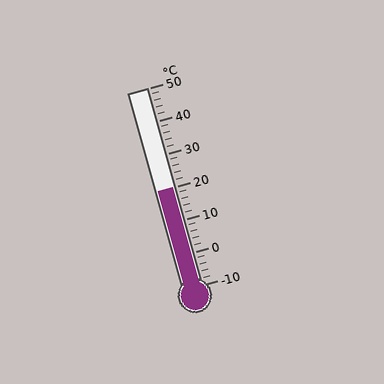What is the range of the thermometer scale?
The thermometer scale ranges from -10°C to 50°C.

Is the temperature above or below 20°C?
The temperature is at 20°C.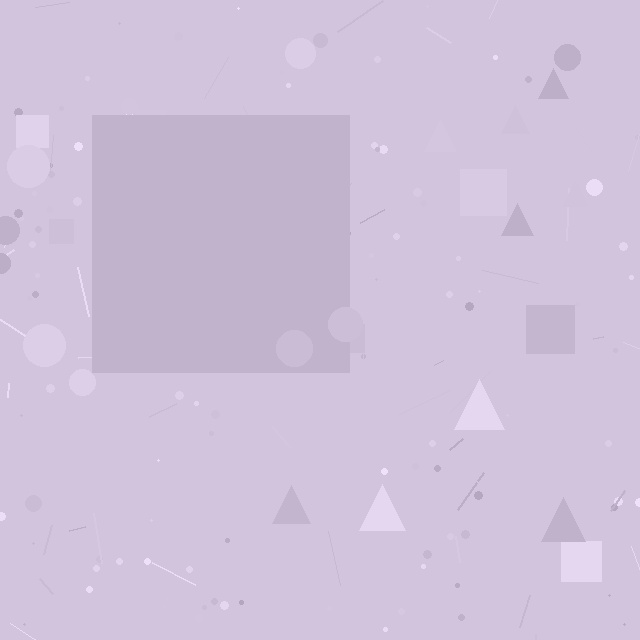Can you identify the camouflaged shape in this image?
The camouflaged shape is a square.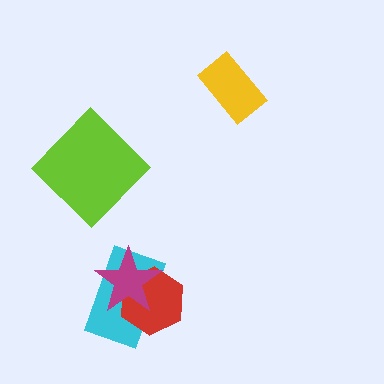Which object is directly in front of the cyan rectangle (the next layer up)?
The red hexagon is directly in front of the cyan rectangle.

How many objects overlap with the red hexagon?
2 objects overlap with the red hexagon.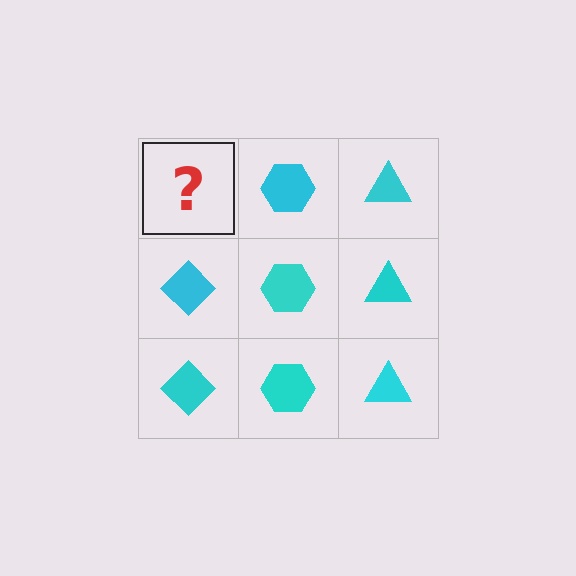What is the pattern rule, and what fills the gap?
The rule is that each column has a consistent shape. The gap should be filled with a cyan diamond.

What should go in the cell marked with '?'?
The missing cell should contain a cyan diamond.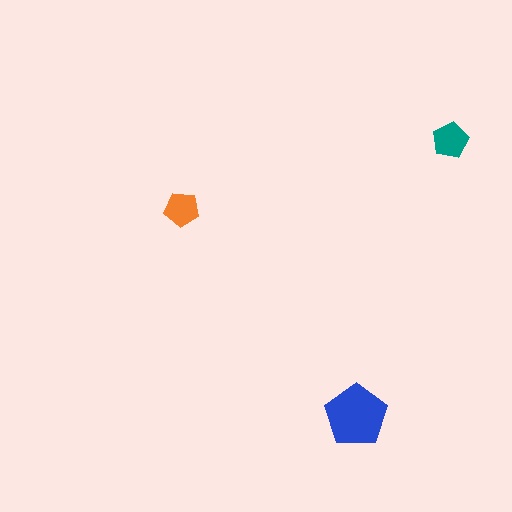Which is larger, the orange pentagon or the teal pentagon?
The teal one.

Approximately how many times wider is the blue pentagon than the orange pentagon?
About 2 times wider.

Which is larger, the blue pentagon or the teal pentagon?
The blue one.